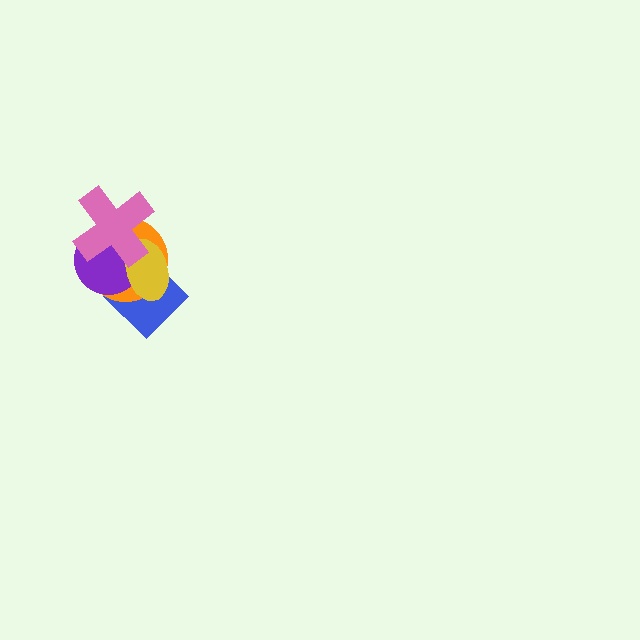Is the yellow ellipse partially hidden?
Yes, it is partially covered by another shape.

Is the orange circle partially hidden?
Yes, it is partially covered by another shape.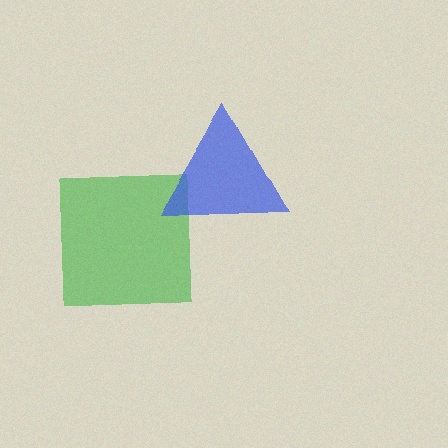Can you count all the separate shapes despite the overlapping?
Yes, there are 2 separate shapes.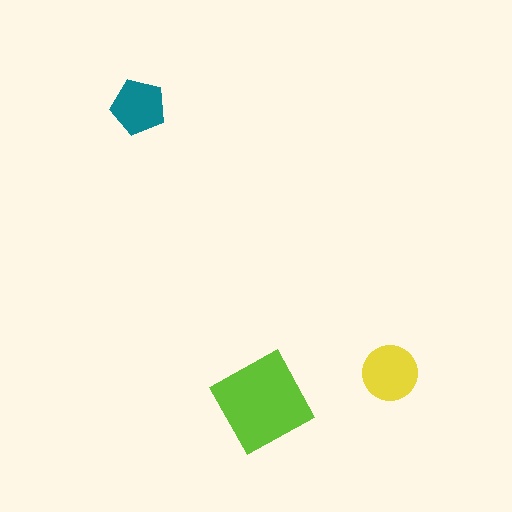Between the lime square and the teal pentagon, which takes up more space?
The lime square.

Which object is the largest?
The lime square.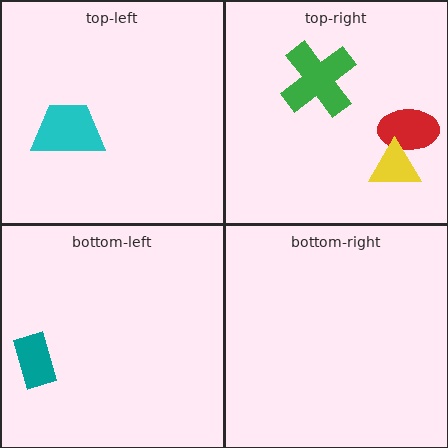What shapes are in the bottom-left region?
The teal rectangle.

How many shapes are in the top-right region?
3.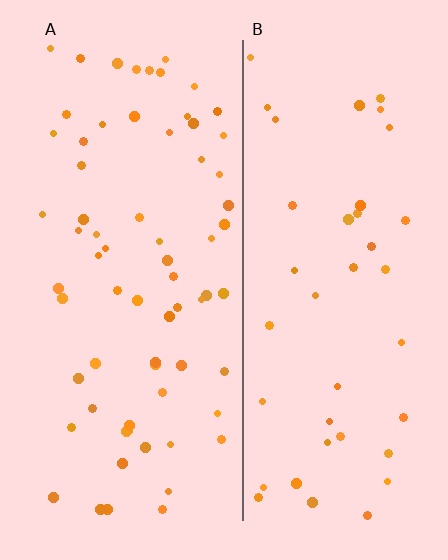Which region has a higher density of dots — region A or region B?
A (the left).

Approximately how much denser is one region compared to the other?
Approximately 1.7× — region A over region B.